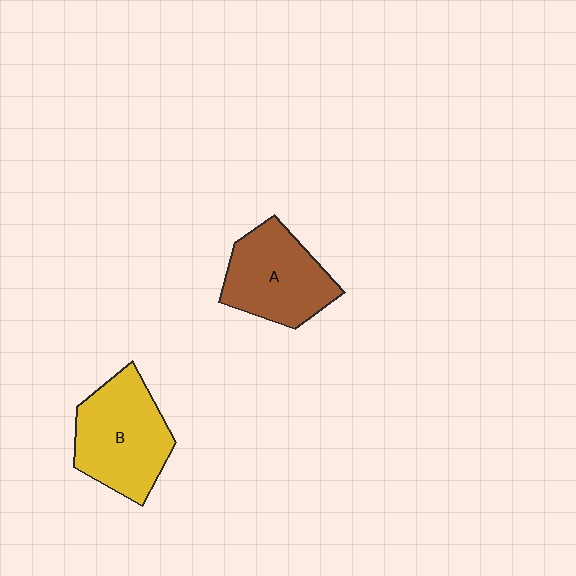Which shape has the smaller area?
Shape A (brown).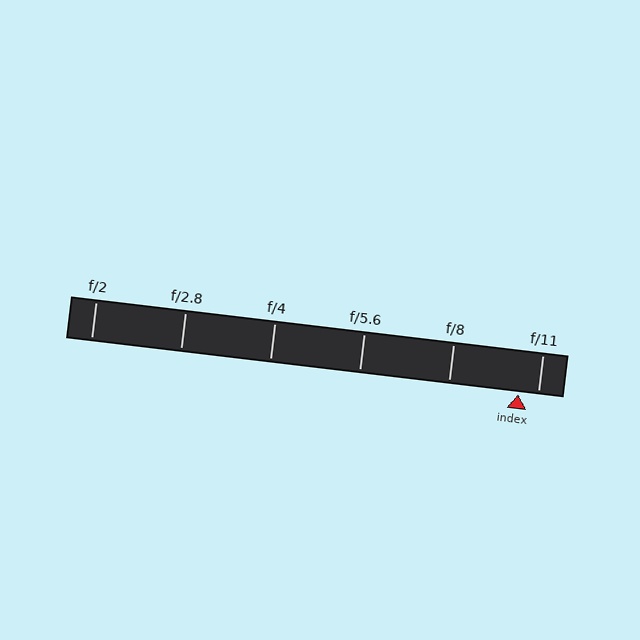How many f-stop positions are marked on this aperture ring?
There are 6 f-stop positions marked.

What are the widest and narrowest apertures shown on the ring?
The widest aperture shown is f/2 and the narrowest is f/11.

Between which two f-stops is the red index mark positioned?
The index mark is between f/8 and f/11.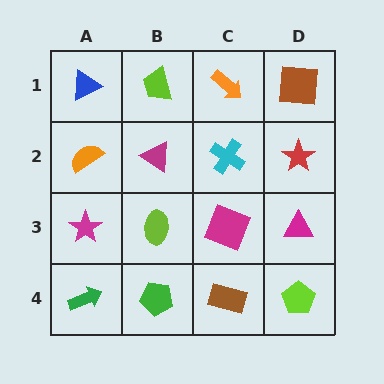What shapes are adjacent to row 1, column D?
A red star (row 2, column D), an orange arrow (row 1, column C).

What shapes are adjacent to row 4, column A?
A magenta star (row 3, column A), a green pentagon (row 4, column B).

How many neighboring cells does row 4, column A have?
2.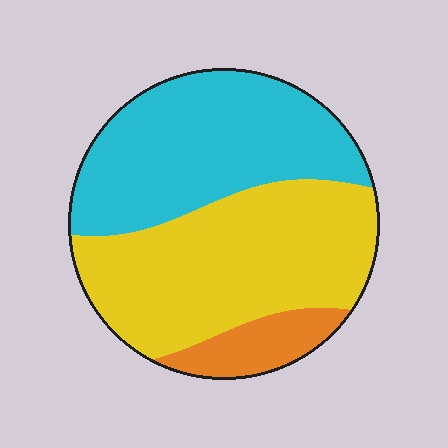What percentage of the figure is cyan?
Cyan covers about 40% of the figure.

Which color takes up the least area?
Orange, at roughly 10%.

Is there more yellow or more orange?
Yellow.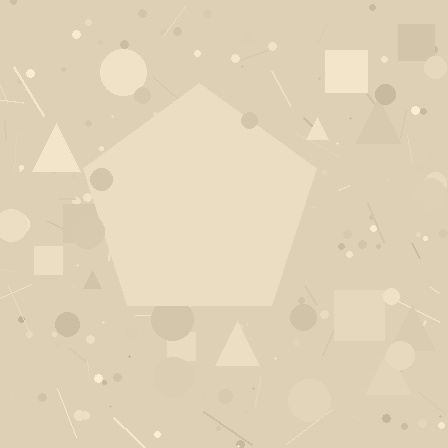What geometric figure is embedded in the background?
A pentagon is embedded in the background.